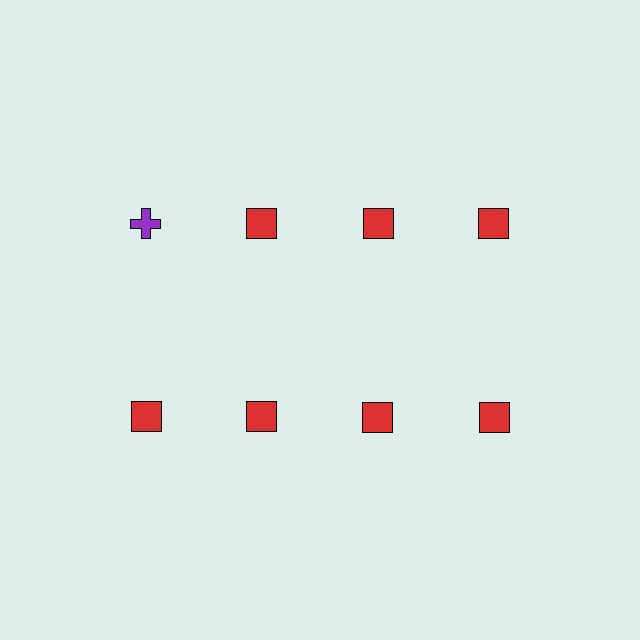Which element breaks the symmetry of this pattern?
The purple cross in the top row, leftmost column breaks the symmetry. All other shapes are red squares.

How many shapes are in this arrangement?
There are 8 shapes arranged in a grid pattern.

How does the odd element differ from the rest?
It differs in both color (purple instead of red) and shape (cross instead of square).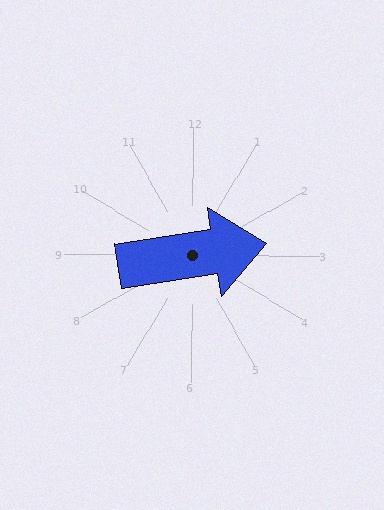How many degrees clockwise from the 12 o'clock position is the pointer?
Approximately 81 degrees.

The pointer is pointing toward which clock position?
Roughly 3 o'clock.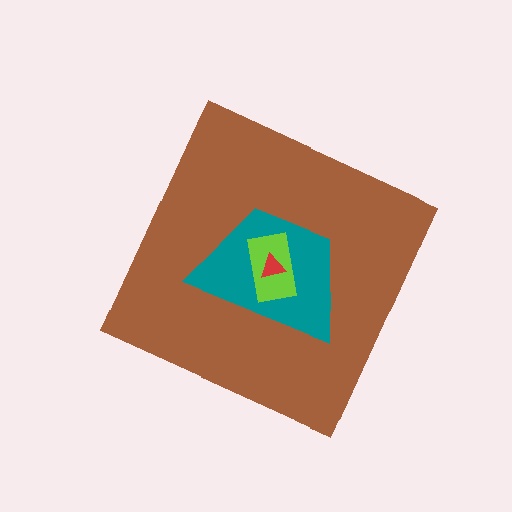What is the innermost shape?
The red triangle.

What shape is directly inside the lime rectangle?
The red triangle.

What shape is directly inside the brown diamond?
The teal trapezoid.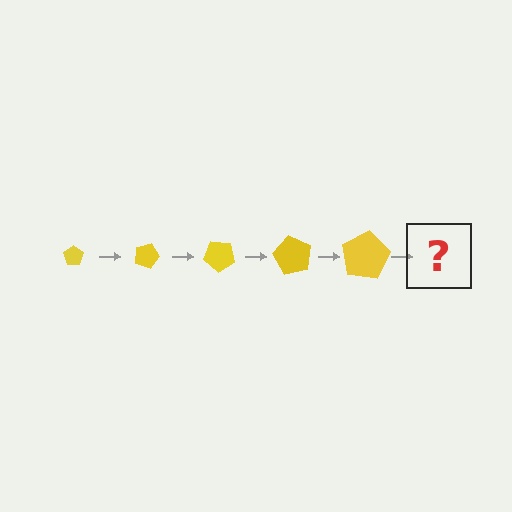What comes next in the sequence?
The next element should be a pentagon, larger than the previous one and rotated 100 degrees from the start.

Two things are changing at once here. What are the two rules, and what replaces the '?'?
The two rules are that the pentagon grows larger each step and it rotates 20 degrees each step. The '?' should be a pentagon, larger than the previous one and rotated 100 degrees from the start.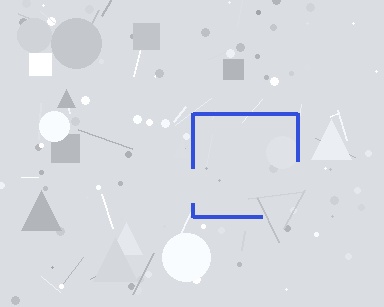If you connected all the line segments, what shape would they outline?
They would outline a square.